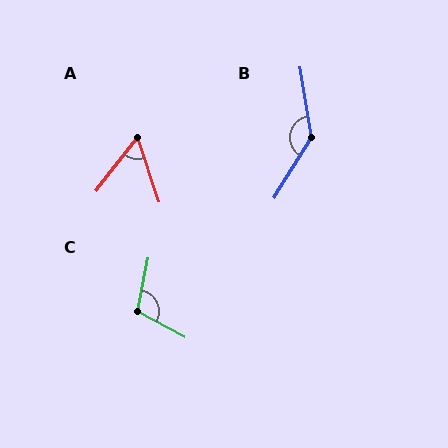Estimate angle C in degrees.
Approximately 107 degrees.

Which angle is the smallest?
A, at approximately 56 degrees.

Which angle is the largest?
B, at approximately 138 degrees.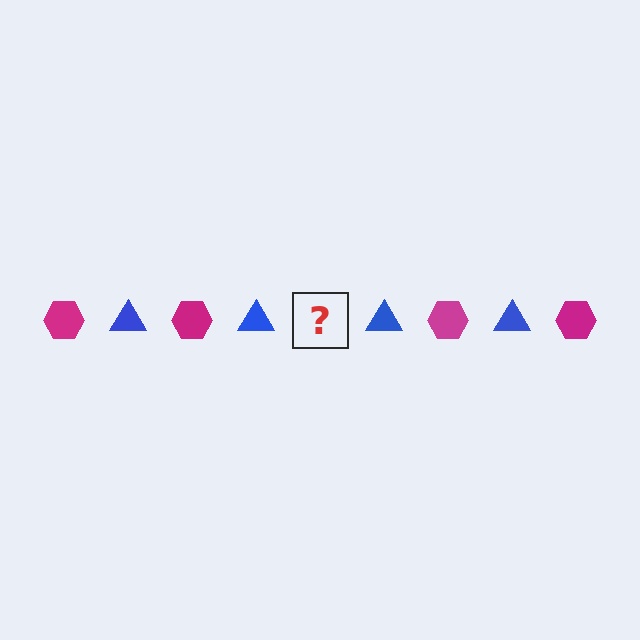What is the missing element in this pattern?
The missing element is a magenta hexagon.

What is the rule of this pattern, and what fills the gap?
The rule is that the pattern alternates between magenta hexagon and blue triangle. The gap should be filled with a magenta hexagon.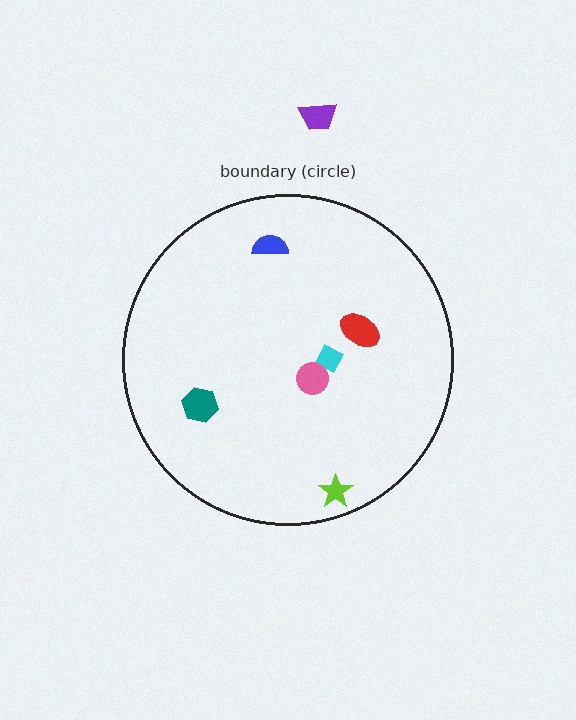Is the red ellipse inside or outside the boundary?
Inside.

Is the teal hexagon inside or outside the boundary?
Inside.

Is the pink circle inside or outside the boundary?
Inside.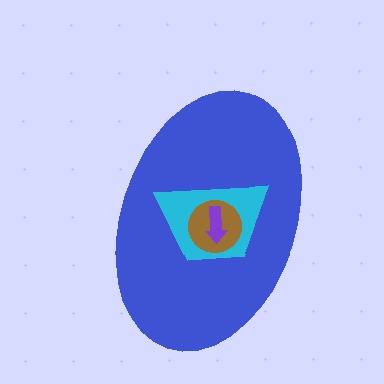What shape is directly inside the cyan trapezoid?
The brown circle.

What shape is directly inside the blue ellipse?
The cyan trapezoid.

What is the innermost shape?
The purple arrow.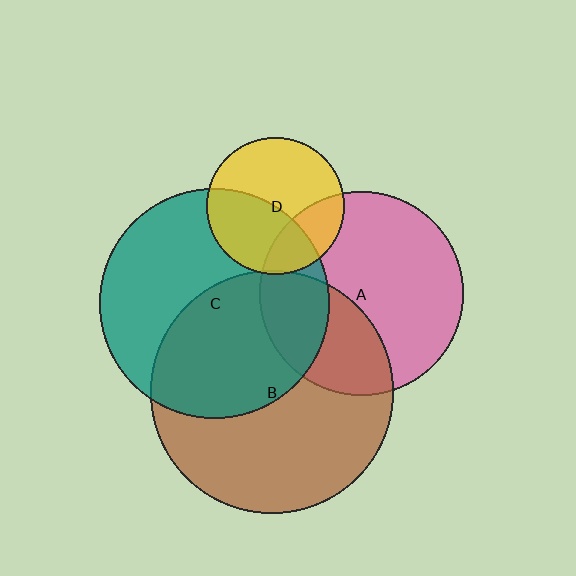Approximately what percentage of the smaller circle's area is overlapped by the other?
Approximately 25%.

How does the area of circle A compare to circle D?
Approximately 2.2 times.